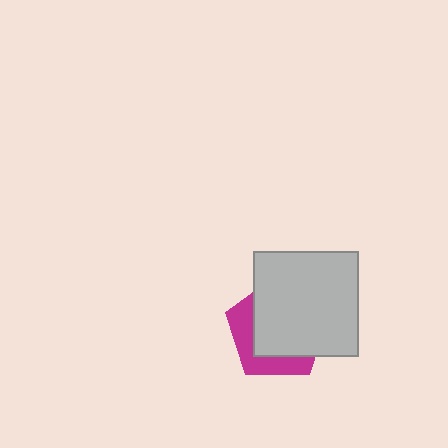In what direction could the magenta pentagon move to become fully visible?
The magenta pentagon could move toward the lower-left. That would shift it out from behind the light gray square entirely.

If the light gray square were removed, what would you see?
You would see the complete magenta pentagon.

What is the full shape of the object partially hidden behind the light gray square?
The partially hidden object is a magenta pentagon.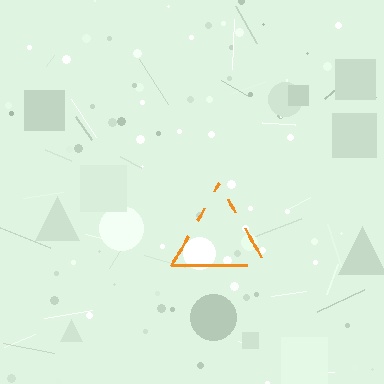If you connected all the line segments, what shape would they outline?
They would outline a triangle.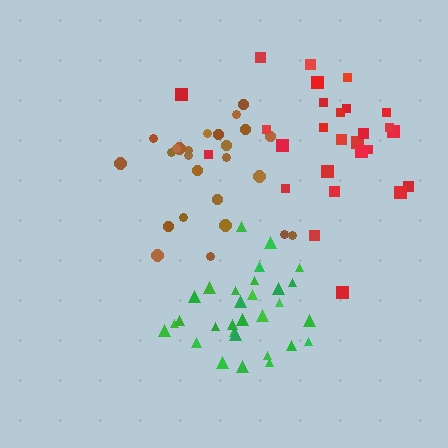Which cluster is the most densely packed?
Green.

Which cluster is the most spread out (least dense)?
Brown.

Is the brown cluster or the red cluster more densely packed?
Red.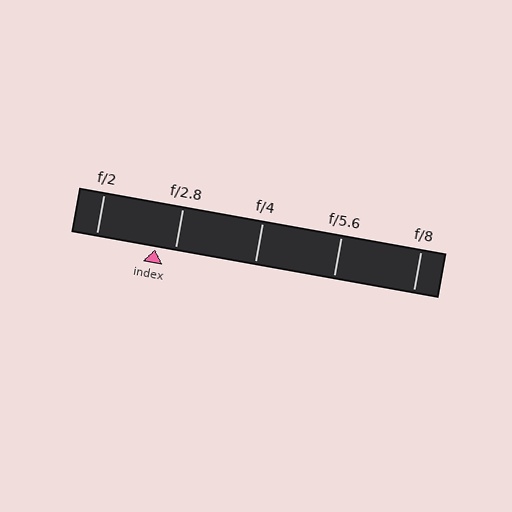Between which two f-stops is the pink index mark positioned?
The index mark is between f/2 and f/2.8.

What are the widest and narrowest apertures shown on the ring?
The widest aperture shown is f/2 and the narrowest is f/8.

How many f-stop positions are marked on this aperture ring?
There are 5 f-stop positions marked.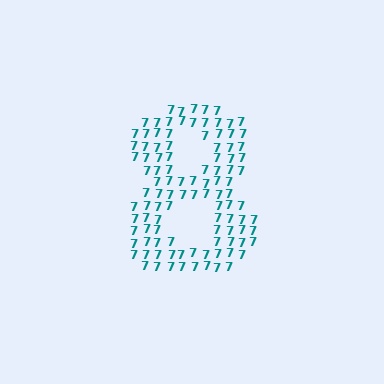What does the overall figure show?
The overall figure shows the digit 8.